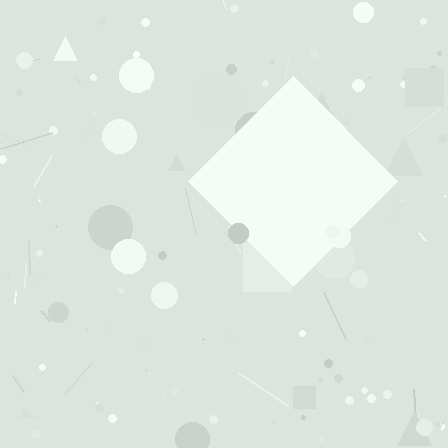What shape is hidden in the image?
A diamond is hidden in the image.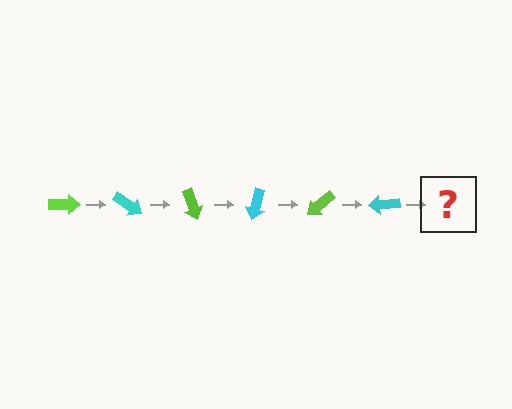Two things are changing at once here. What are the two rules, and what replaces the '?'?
The two rules are that it rotates 35 degrees each step and the color cycles through lime and cyan. The '?' should be a lime arrow, rotated 210 degrees from the start.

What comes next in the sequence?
The next element should be a lime arrow, rotated 210 degrees from the start.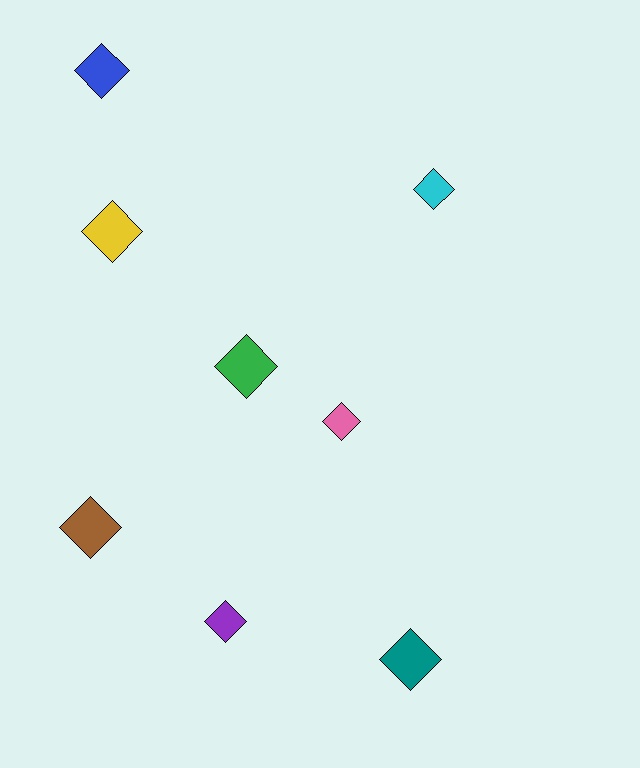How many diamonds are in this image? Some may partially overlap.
There are 8 diamonds.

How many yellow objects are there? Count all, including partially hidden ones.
There is 1 yellow object.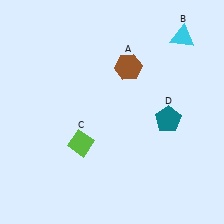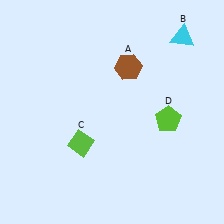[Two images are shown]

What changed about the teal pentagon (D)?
In Image 1, D is teal. In Image 2, it changed to lime.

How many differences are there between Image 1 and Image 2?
There is 1 difference between the two images.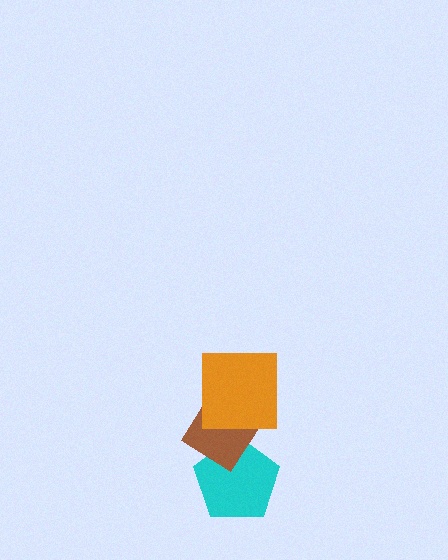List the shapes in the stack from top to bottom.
From top to bottom: the orange square, the brown diamond, the cyan pentagon.